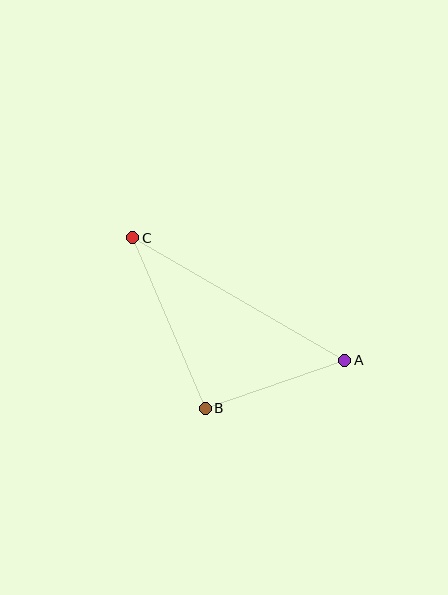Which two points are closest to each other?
Points A and B are closest to each other.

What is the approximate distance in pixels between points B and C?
The distance between B and C is approximately 185 pixels.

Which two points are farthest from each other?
Points A and C are farthest from each other.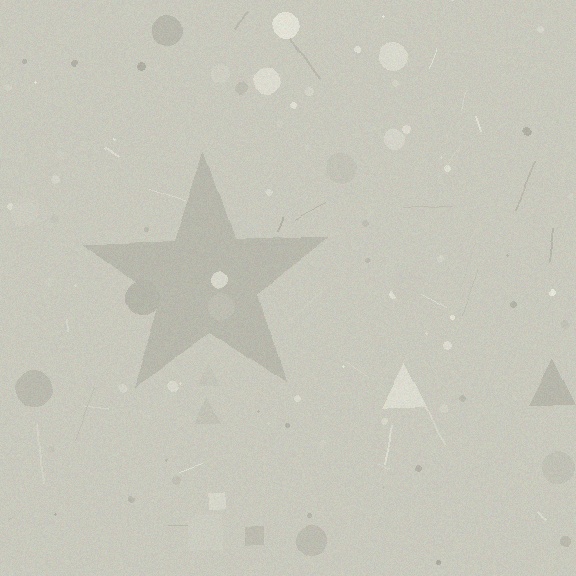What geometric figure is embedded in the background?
A star is embedded in the background.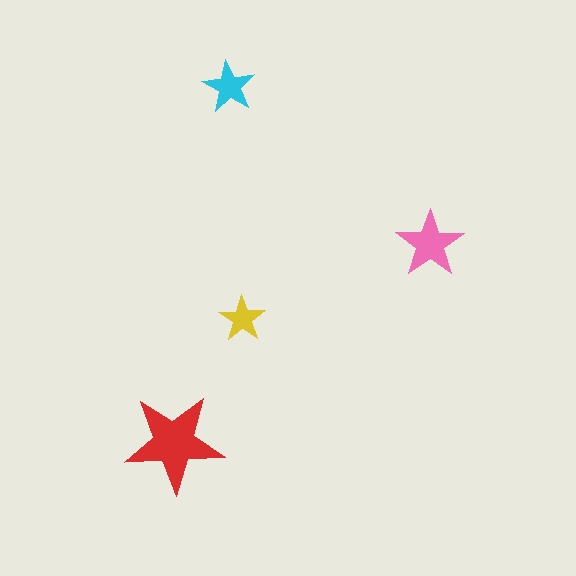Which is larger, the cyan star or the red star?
The red one.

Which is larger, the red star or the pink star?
The red one.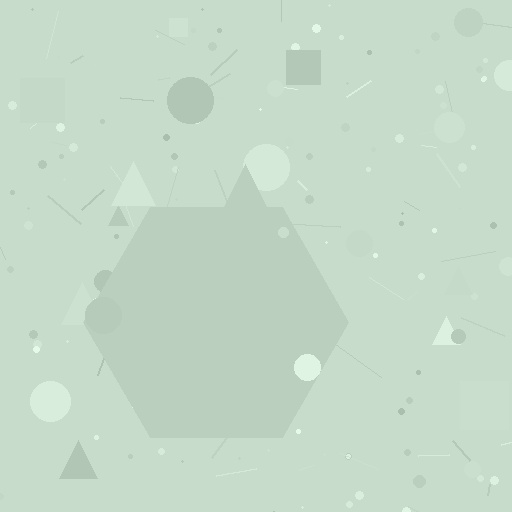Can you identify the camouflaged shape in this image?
The camouflaged shape is a hexagon.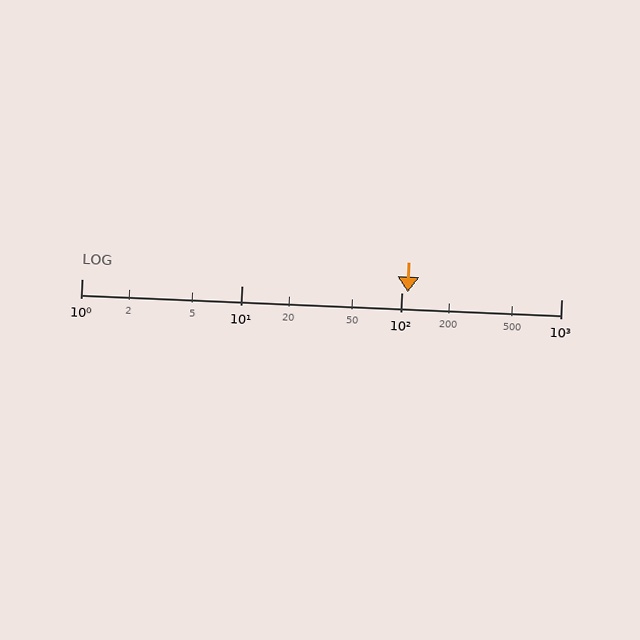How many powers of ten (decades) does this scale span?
The scale spans 3 decades, from 1 to 1000.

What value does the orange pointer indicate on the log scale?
The pointer indicates approximately 110.